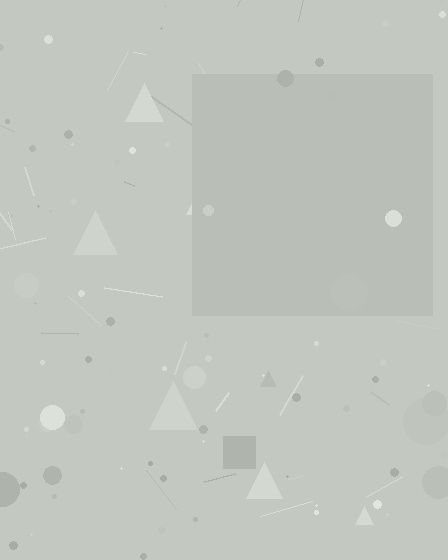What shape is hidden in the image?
A square is hidden in the image.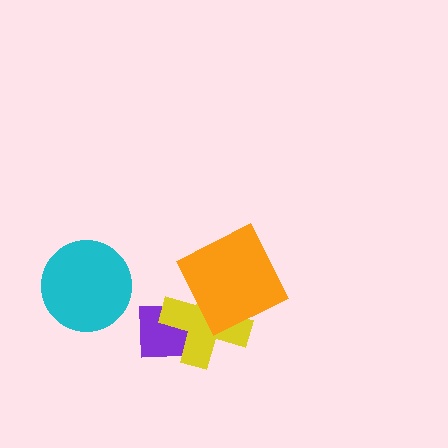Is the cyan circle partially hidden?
No, no other shape covers it.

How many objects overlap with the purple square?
1 object overlaps with the purple square.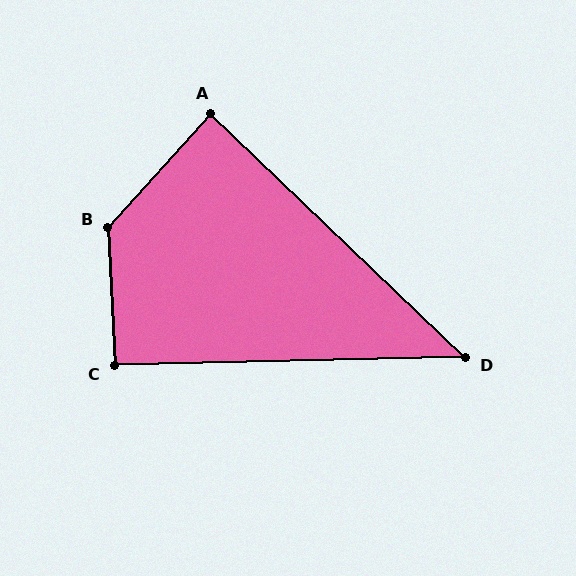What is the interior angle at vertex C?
Approximately 91 degrees (approximately right).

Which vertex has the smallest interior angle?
D, at approximately 45 degrees.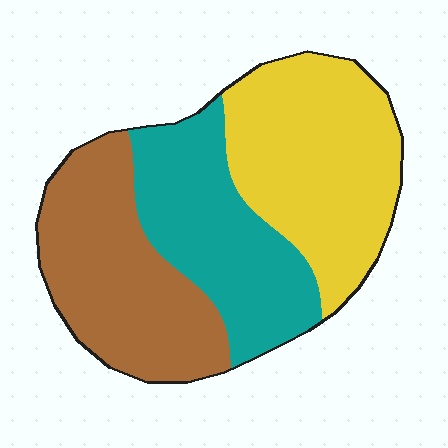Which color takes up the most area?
Yellow, at roughly 35%.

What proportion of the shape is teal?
Teal takes up about one third (1/3) of the shape.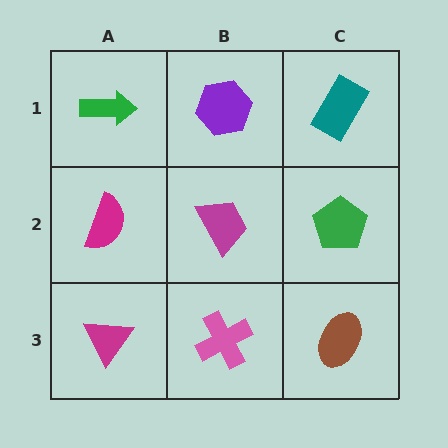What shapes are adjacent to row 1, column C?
A green pentagon (row 2, column C), a purple hexagon (row 1, column B).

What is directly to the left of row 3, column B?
A magenta triangle.